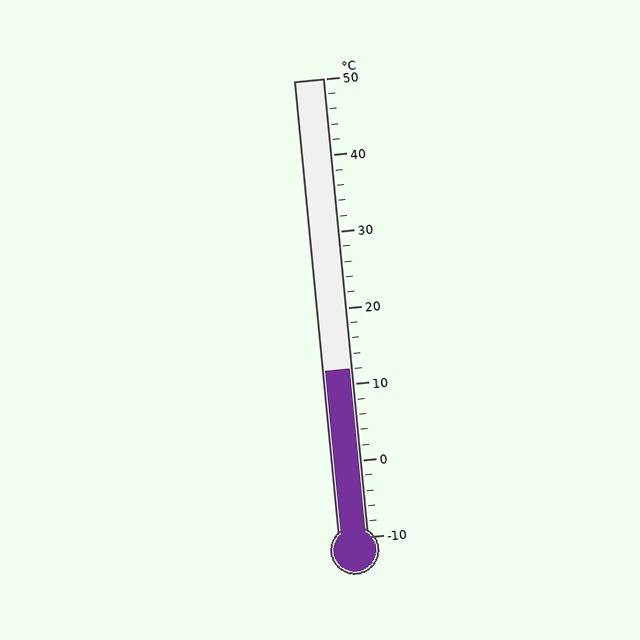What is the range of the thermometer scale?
The thermometer scale ranges from -10°C to 50°C.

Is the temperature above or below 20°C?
The temperature is below 20°C.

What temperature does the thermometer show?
The thermometer shows approximately 12°C.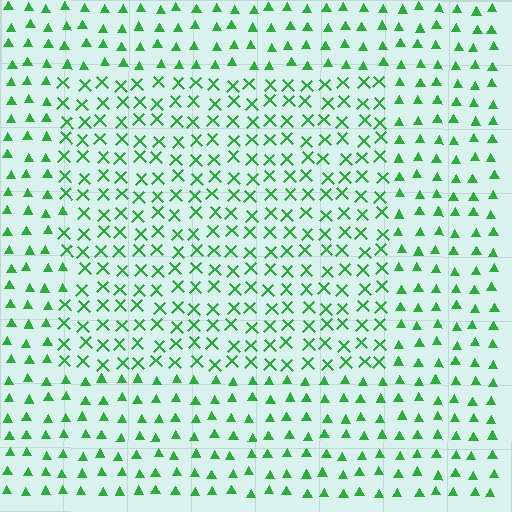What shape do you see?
I see a rectangle.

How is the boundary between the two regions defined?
The boundary is defined by a change in element shape: X marks inside vs. triangles outside. All elements share the same color and spacing.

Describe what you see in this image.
The image is filled with small green elements arranged in a uniform grid. A rectangle-shaped region contains X marks, while the surrounding area contains triangles. The boundary is defined purely by the change in element shape.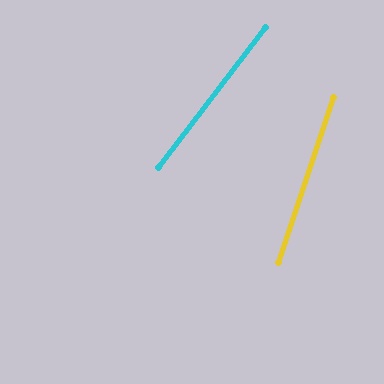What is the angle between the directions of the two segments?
Approximately 19 degrees.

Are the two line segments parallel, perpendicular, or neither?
Neither parallel nor perpendicular — they differ by about 19°.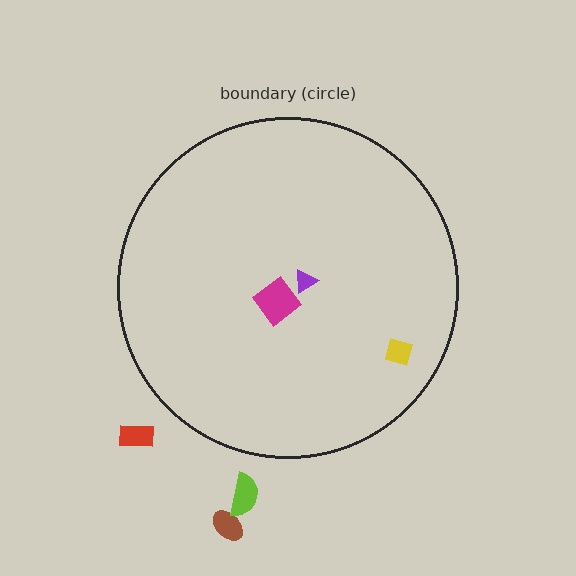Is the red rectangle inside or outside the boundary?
Outside.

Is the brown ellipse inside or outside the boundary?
Outside.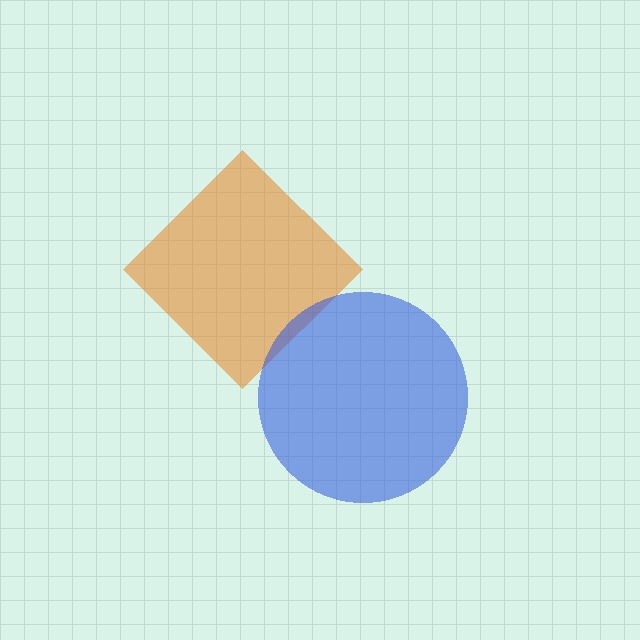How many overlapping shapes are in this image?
There are 2 overlapping shapes in the image.